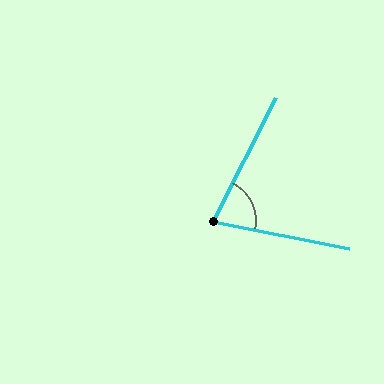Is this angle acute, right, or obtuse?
It is acute.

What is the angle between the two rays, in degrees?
Approximately 74 degrees.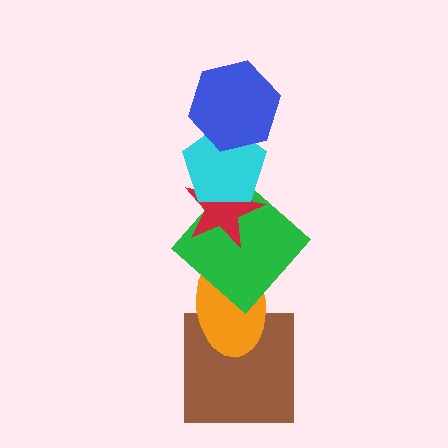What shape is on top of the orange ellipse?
The green diamond is on top of the orange ellipse.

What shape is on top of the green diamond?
The red star is on top of the green diamond.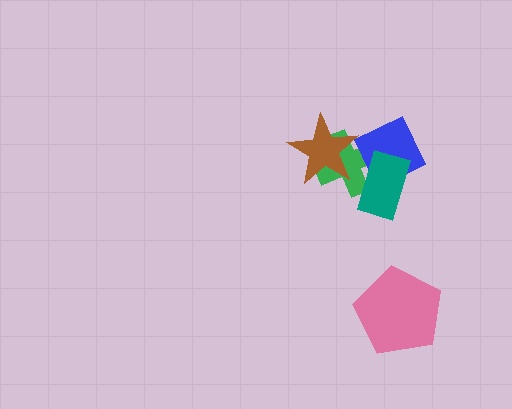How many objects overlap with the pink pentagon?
0 objects overlap with the pink pentagon.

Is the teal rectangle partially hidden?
No, no other shape covers it.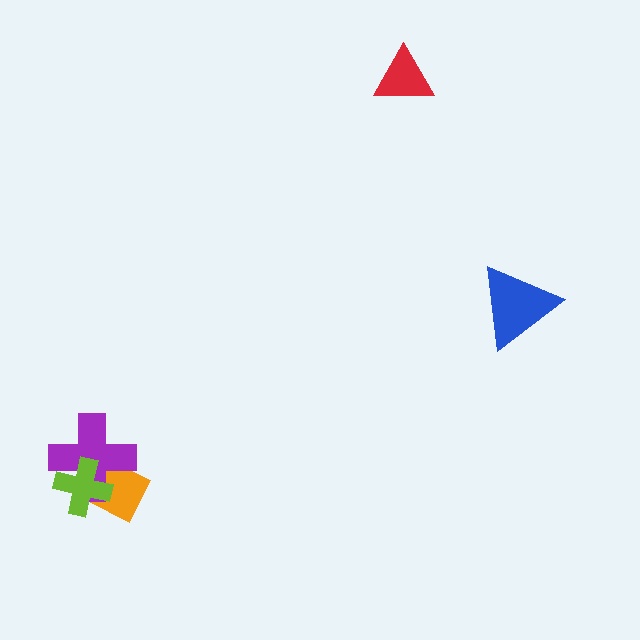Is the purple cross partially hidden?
Yes, it is partially covered by another shape.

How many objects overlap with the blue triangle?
0 objects overlap with the blue triangle.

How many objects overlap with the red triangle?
0 objects overlap with the red triangle.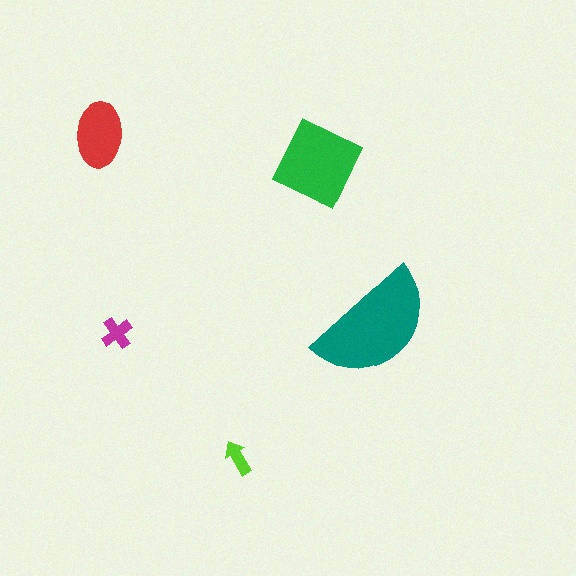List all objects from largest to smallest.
The teal semicircle, the green diamond, the red ellipse, the magenta cross, the lime arrow.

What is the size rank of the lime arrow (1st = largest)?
5th.